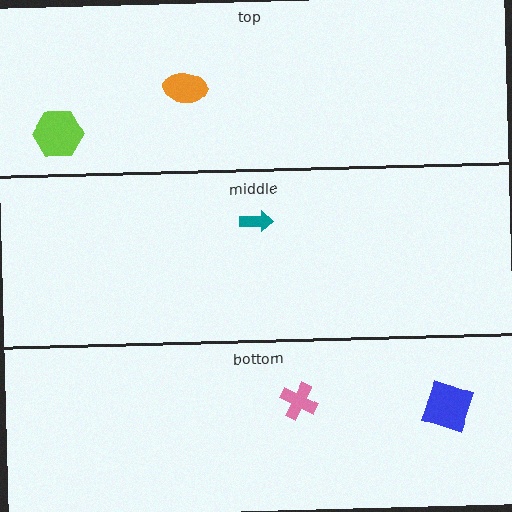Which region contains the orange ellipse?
The top region.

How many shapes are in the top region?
2.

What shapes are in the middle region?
The teal arrow.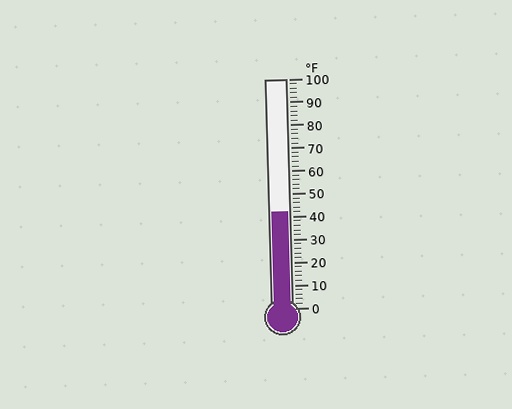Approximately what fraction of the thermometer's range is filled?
The thermometer is filled to approximately 40% of its range.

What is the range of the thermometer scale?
The thermometer scale ranges from 0°F to 100°F.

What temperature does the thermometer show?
The thermometer shows approximately 42°F.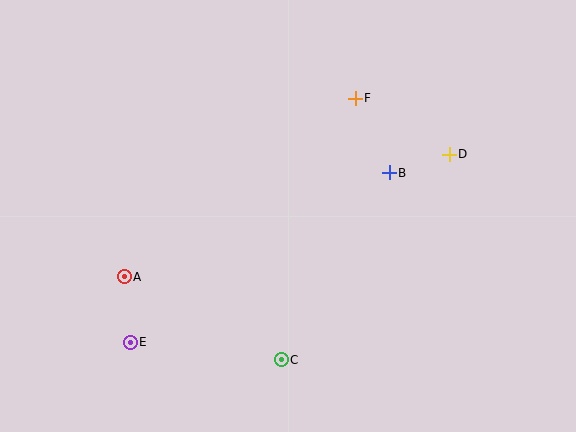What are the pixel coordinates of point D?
Point D is at (449, 154).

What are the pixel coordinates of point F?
Point F is at (355, 98).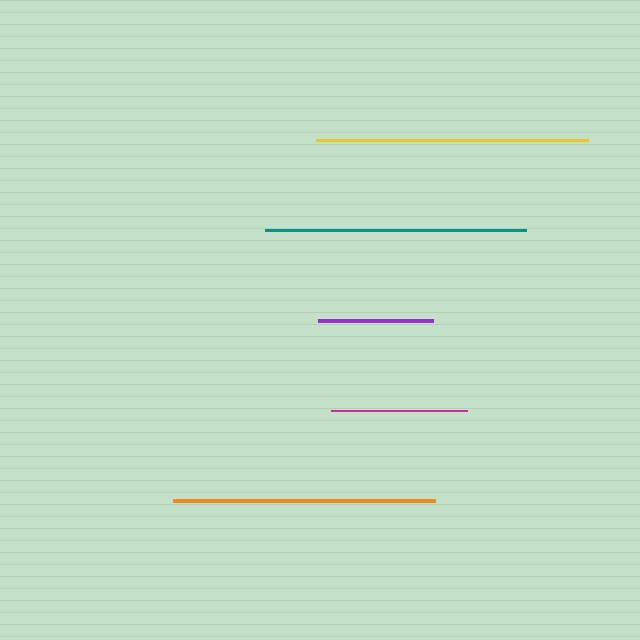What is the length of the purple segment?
The purple segment is approximately 115 pixels long.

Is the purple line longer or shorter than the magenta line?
The magenta line is longer than the purple line.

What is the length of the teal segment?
The teal segment is approximately 262 pixels long.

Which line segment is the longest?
The yellow line is the longest at approximately 272 pixels.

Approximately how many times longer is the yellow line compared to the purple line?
The yellow line is approximately 2.4 times the length of the purple line.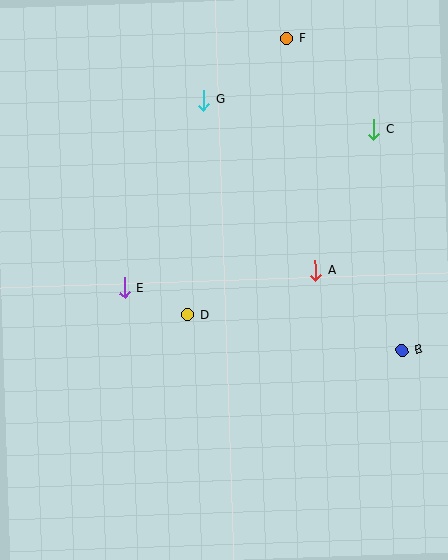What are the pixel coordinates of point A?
Point A is at (315, 271).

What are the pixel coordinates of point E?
Point E is at (125, 288).